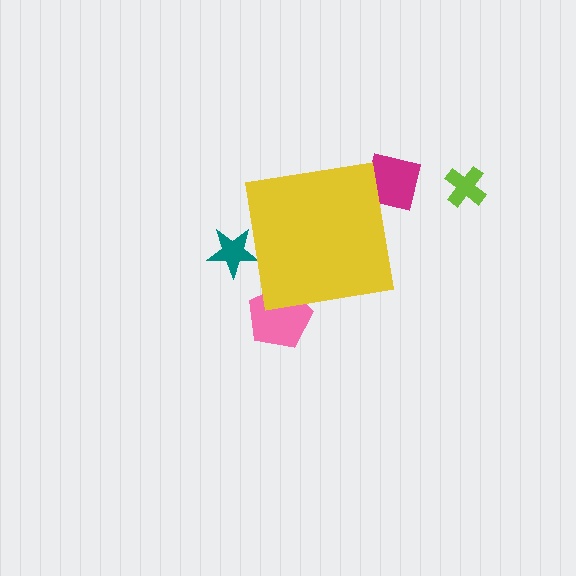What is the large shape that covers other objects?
A yellow square.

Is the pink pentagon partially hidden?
Yes, the pink pentagon is partially hidden behind the yellow square.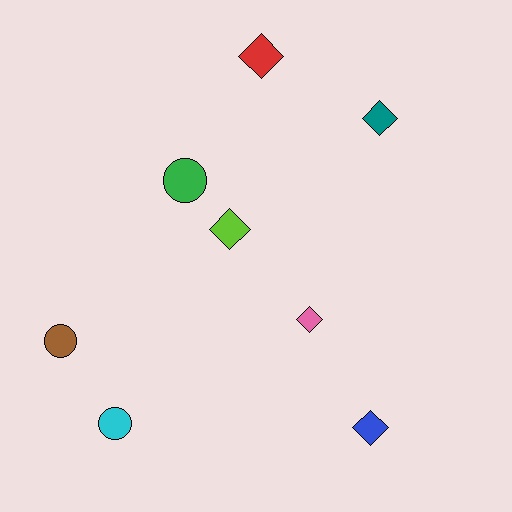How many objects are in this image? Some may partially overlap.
There are 8 objects.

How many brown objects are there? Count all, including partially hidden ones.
There is 1 brown object.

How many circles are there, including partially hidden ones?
There are 3 circles.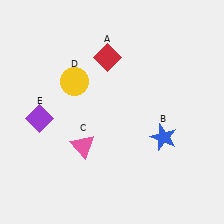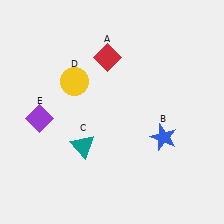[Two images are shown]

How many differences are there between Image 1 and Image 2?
There is 1 difference between the two images.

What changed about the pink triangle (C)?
In Image 1, C is pink. In Image 2, it changed to teal.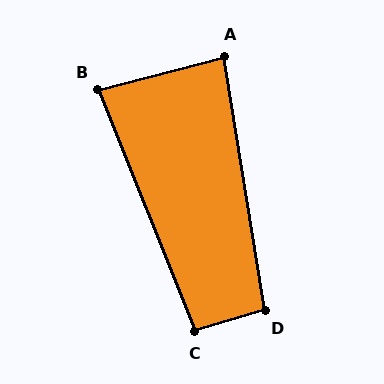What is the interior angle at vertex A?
Approximately 85 degrees (acute).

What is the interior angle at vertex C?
Approximately 95 degrees (obtuse).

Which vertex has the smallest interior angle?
B, at approximately 83 degrees.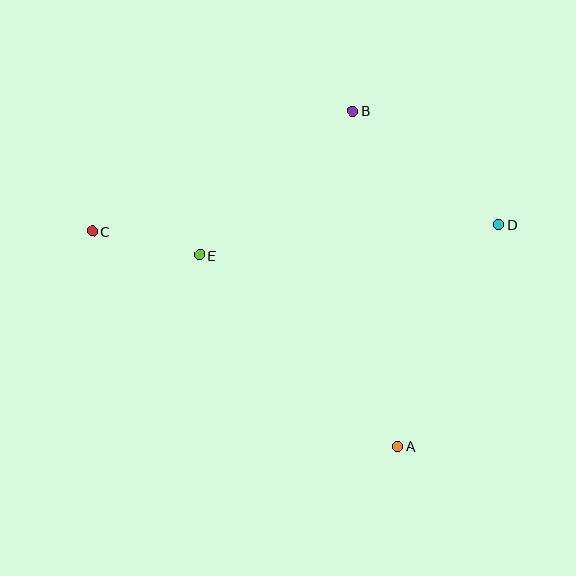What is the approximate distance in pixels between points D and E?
The distance between D and E is approximately 301 pixels.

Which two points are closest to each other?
Points C and E are closest to each other.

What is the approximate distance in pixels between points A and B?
The distance between A and B is approximately 338 pixels.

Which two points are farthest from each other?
Points C and D are farthest from each other.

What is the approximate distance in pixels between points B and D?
The distance between B and D is approximately 185 pixels.